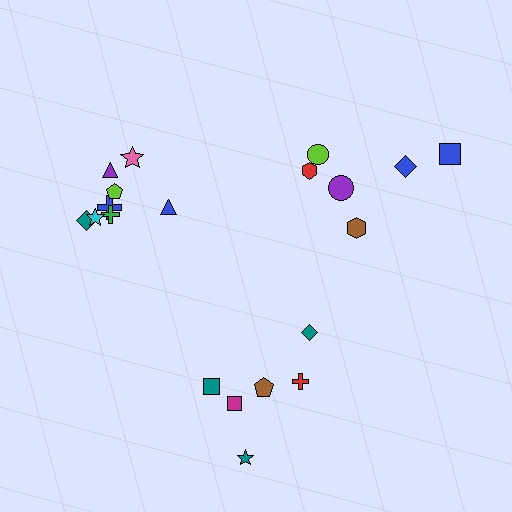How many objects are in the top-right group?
There are 6 objects.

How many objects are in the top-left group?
There are 8 objects.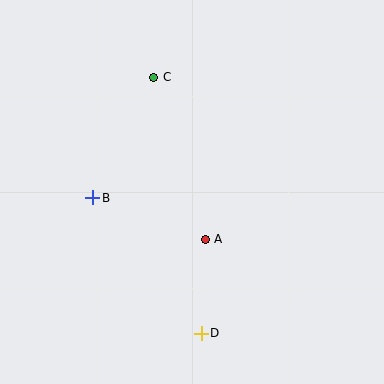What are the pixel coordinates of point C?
Point C is at (154, 77).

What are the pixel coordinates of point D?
Point D is at (201, 333).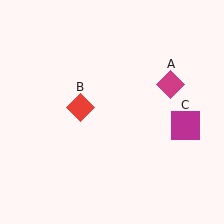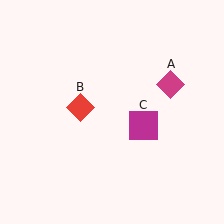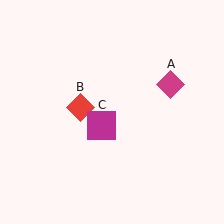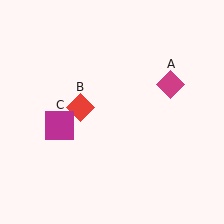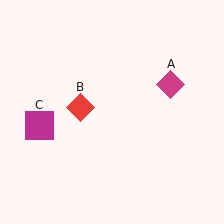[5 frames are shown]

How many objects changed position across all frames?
1 object changed position: magenta square (object C).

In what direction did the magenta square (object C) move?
The magenta square (object C) moved left.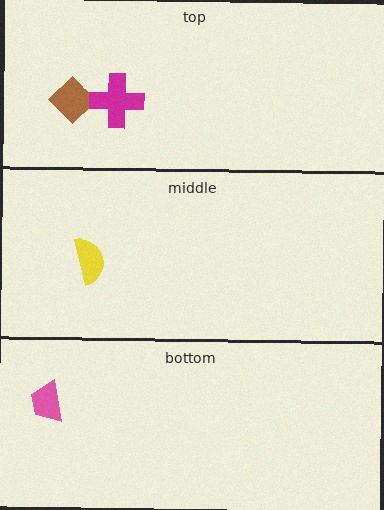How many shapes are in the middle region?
1.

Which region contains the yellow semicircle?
The middle region.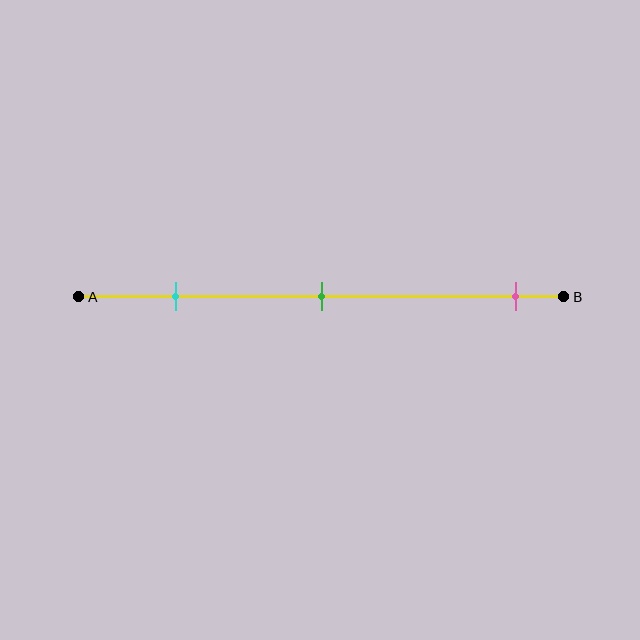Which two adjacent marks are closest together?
The cyan and green marks are the closest adjacent pair.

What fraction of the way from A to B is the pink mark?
The pink mark is approximately 90% (0.9) of the way from A to B.